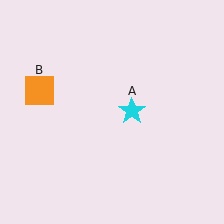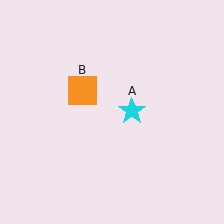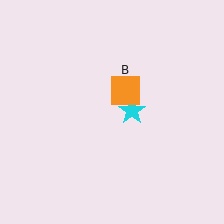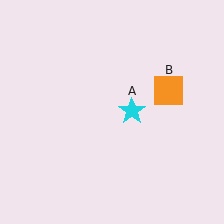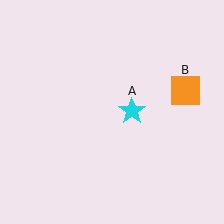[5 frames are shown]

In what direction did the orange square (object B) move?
The orange square (object B) moved right.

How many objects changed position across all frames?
1 object changed position: orange square (object B).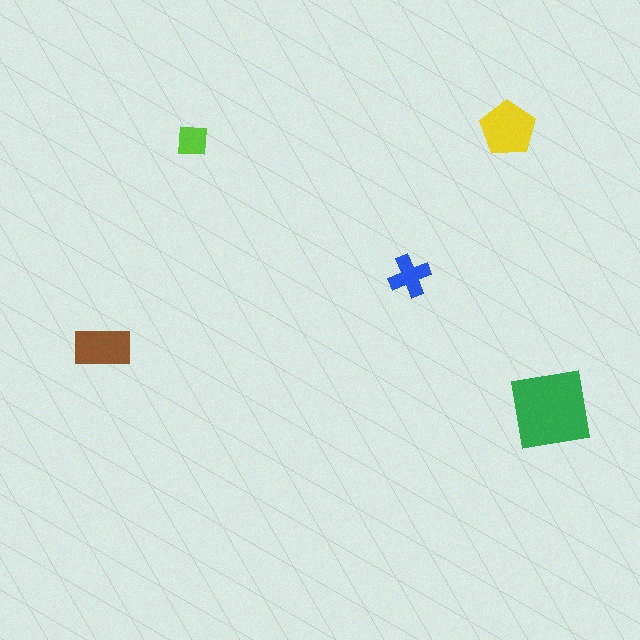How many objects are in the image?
There are 5 objects in the image.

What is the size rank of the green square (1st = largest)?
1st.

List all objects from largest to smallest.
The green square, the yellow pentagon, the brown rectangle, the blue cross, the lime square.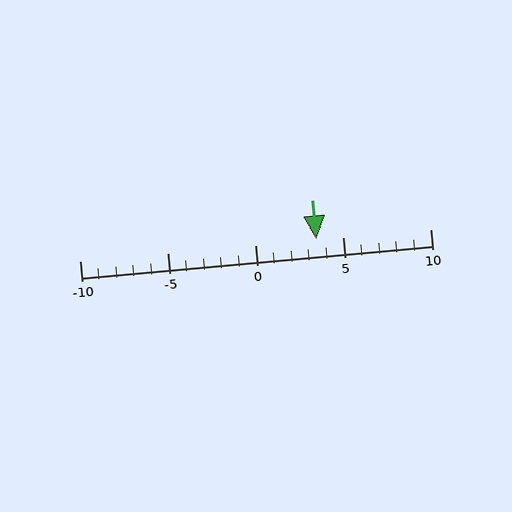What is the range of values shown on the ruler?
The ruler shows values from -10 to 10.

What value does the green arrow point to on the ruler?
The green arrow points to approximately 4.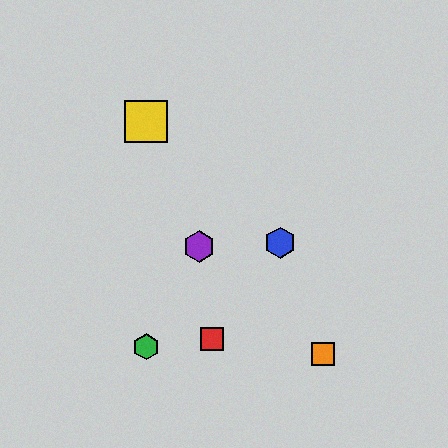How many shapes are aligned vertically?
2 shapes (the green hexagon, the yellow square) are aligned vertically.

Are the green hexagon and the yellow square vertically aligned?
Yes, both are at x≈146.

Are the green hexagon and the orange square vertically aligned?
No, the green hexagon is at x≈146 and the orange square is at x≈323.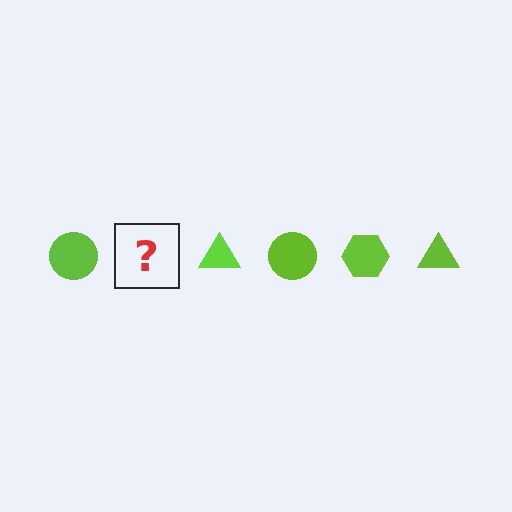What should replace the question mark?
The question mark should be replaced with a lime hexagon.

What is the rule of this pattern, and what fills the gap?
The rule is that the pattern cycles through circle, hexagon, triangle shapes in lime. The gap should be filled with a lime hexagon.